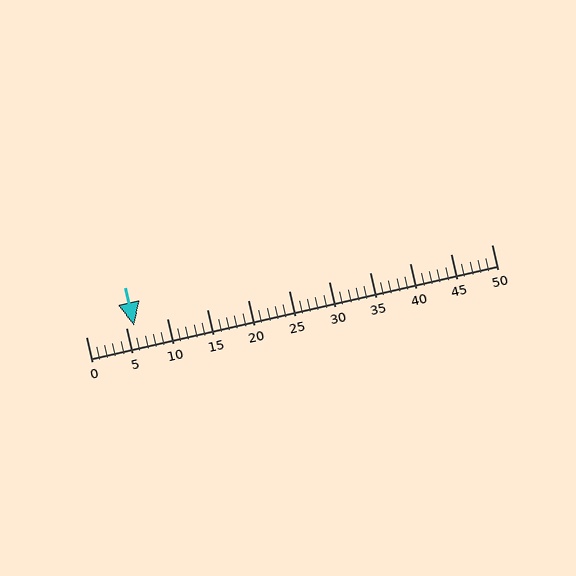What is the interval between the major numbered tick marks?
The major tick marks are spaced 5 units apart.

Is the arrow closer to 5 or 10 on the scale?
The arrow is closer to 5.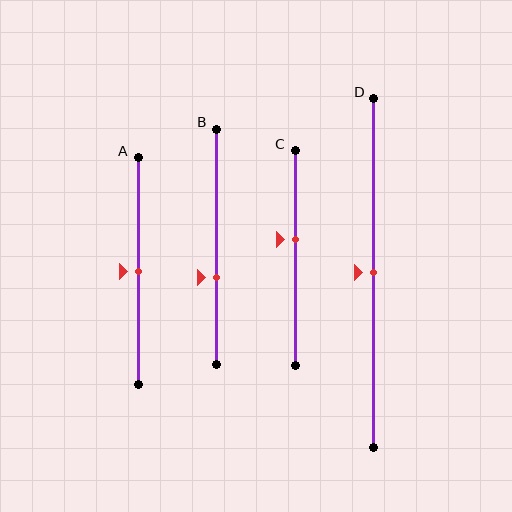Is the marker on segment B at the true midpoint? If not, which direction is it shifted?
No, the marker on segment B is shifted downward by about 13% of the segment length.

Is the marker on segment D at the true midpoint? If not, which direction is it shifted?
Yes, the marker on segment D is at the true midpoint.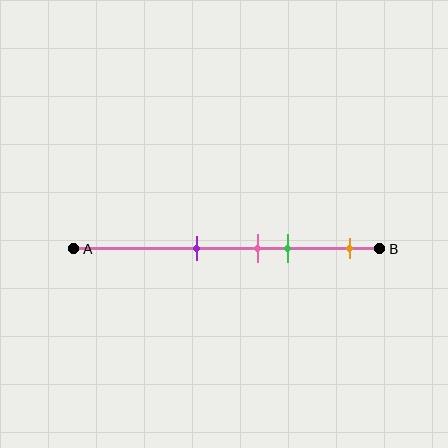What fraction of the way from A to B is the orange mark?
The orange mark is approximately 90% (0.9) of the way from A to B.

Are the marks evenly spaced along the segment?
No, the marks are not evenly spaced.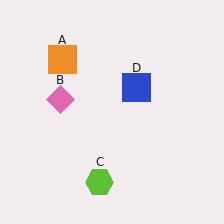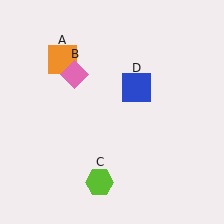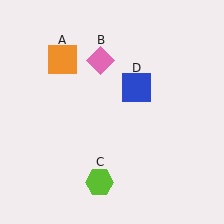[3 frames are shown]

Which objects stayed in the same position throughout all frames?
Orange square (object A) and lime hexagon (object C) and blue square (object D) remained stationary.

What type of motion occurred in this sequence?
The pink diamond (object B) rotated clockwise around the center of the scene.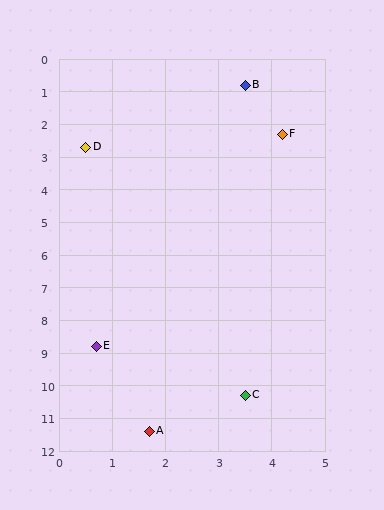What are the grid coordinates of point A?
Point A is at approximately (1.7, 11.4).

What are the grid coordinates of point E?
Point E is at approximately (0.7, 8.8).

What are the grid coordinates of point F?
Point F is at approximately (4.2, 2.3).